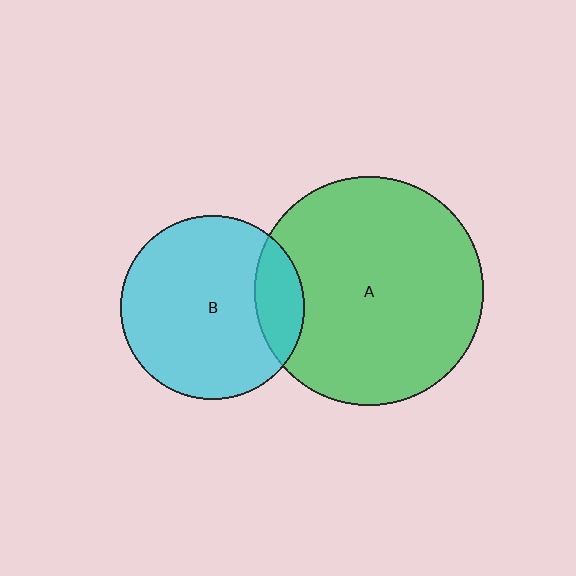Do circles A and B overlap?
Yes.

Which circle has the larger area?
Circle A (green).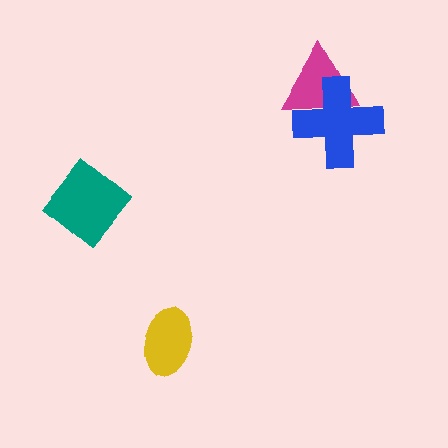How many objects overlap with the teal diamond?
0 objects overlap with the teal diamond.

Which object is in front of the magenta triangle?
The blue cross is in front of the magenta triangle.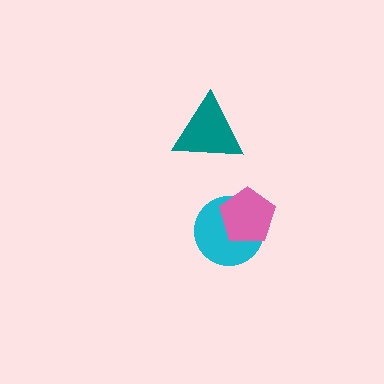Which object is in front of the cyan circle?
The pink pentagon is in front of the cyan circle.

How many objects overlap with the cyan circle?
1 object overlaps with the cyan circle.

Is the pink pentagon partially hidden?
No, no other shape covers it.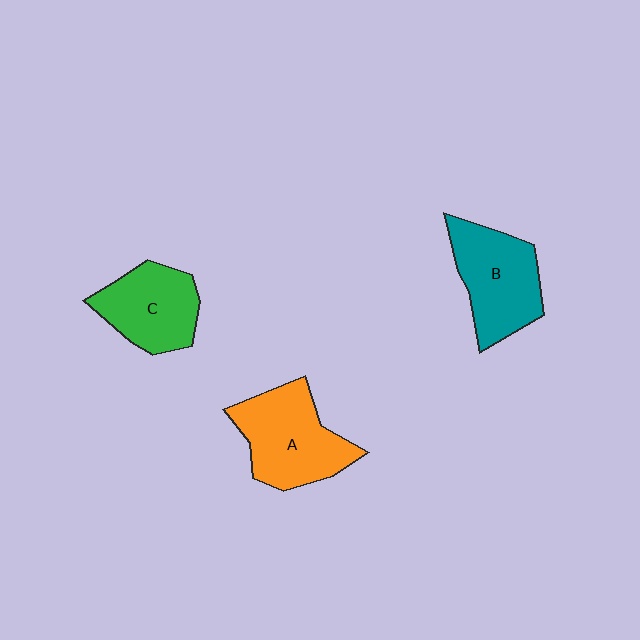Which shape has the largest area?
Shape A (orange).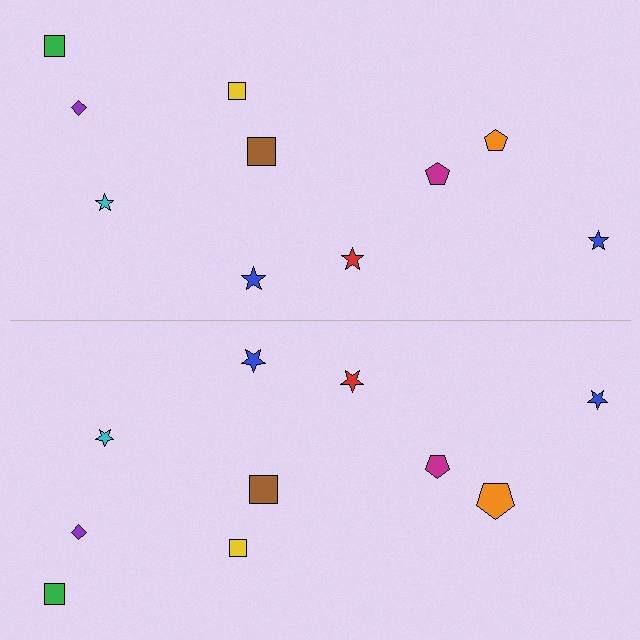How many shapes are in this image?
There are 20 shapes in this image.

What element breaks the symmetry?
The orange pentagon on the bottom side has a different size than its mirror counterpart.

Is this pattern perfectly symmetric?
No, the pattern is not perfectly symmetric. The orange pentagon on the bottom side has a different size than its mirror counterpart.